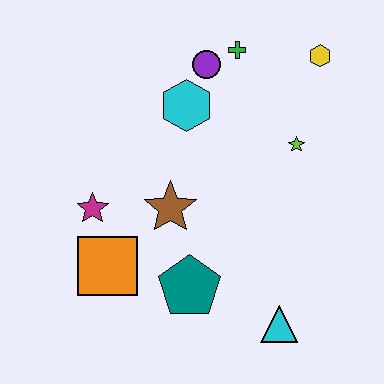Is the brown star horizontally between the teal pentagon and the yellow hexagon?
No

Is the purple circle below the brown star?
No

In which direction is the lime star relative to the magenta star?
The lime star is to the right of the magenta star.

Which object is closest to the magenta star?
The orange square is closest to the magenta star.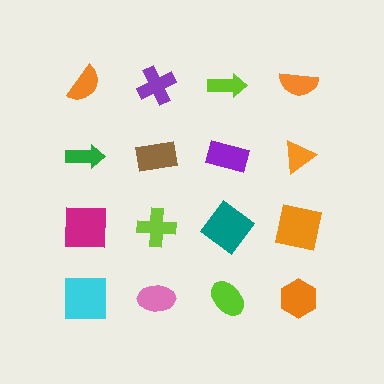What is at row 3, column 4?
An orange square.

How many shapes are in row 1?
4 shapes.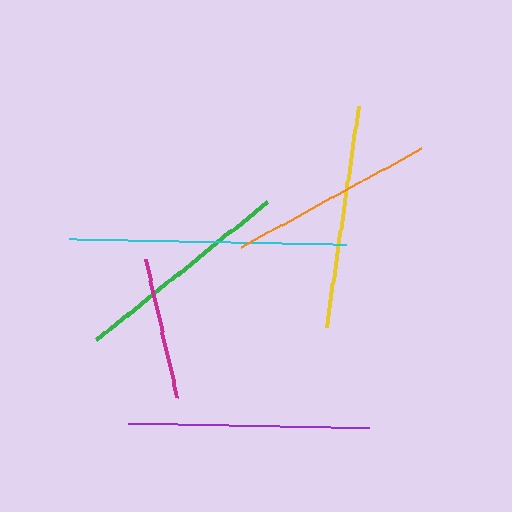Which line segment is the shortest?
The magenta line is the shortest at approximately 142 pixels.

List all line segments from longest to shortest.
From longest to shortest: cyan, purple, yellow, green, orange, magenta.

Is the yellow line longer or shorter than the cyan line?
The cyan line is longer than the yellow line.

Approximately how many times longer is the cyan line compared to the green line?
The cyan line is approximately 1.3 times the length of the green line.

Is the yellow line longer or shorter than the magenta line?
The yellow line is longer than the magenta line.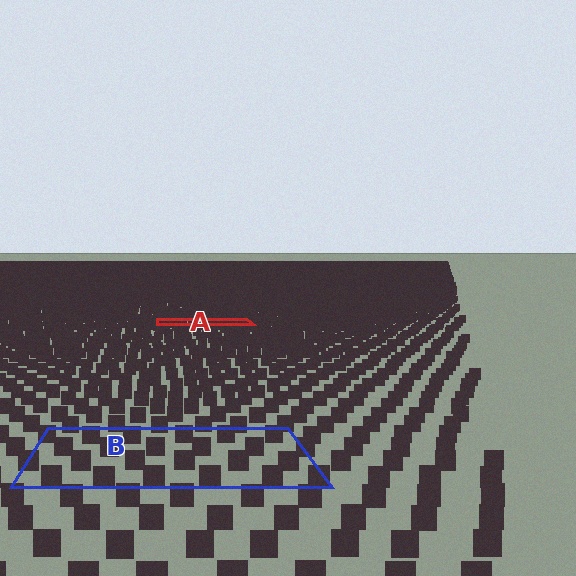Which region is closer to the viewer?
Region B is closer. The texture elements there are larger and more spread out.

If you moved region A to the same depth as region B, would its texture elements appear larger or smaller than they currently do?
They would appear larger. At a closer depth, the same texture elements are projected at a bigger on-screen size.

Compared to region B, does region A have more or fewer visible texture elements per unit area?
Region A has more texture elements per unit area — they are packed more densely because it is farther away.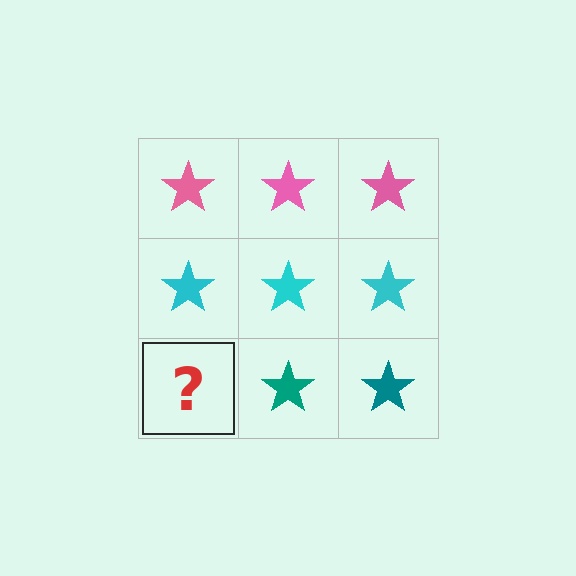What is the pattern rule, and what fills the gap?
The rule is that each row has a consistent color. The gap should be filled with a teal star.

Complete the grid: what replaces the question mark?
The question mark should be replaced with a teal star.